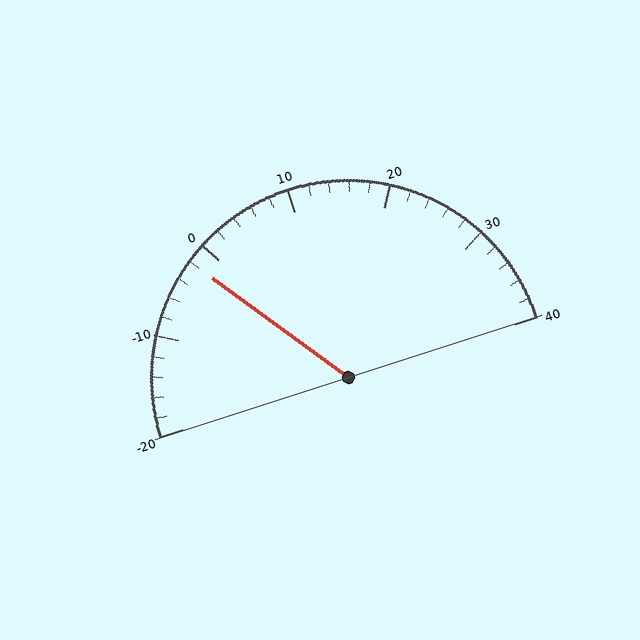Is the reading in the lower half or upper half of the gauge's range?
The reading is in the lower half of the range (-20 to 40).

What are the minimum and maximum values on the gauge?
The gauge ranges from -20 to 40.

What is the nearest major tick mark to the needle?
The nearest major tick mark is 0.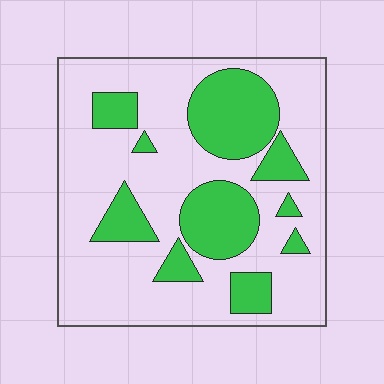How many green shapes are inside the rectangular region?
10.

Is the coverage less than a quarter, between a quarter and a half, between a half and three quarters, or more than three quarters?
Between a quarter and a half.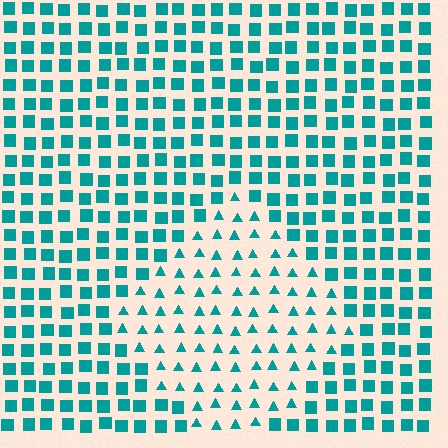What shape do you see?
I see a diamond.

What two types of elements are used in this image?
The image uses triangles inside the diamond region and squares outside it.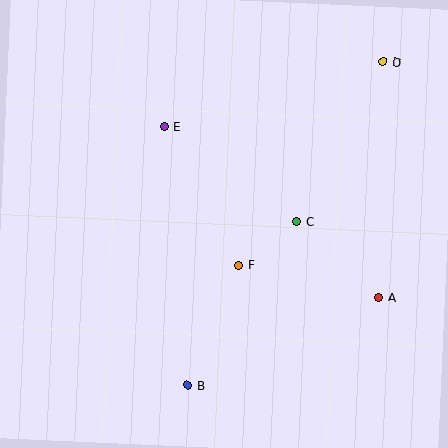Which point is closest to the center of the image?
Point F at (239, 265) is closest to the center.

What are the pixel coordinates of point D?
Point D is at (383, 62).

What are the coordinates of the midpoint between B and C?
The midpoint between B and C is at (242, 303).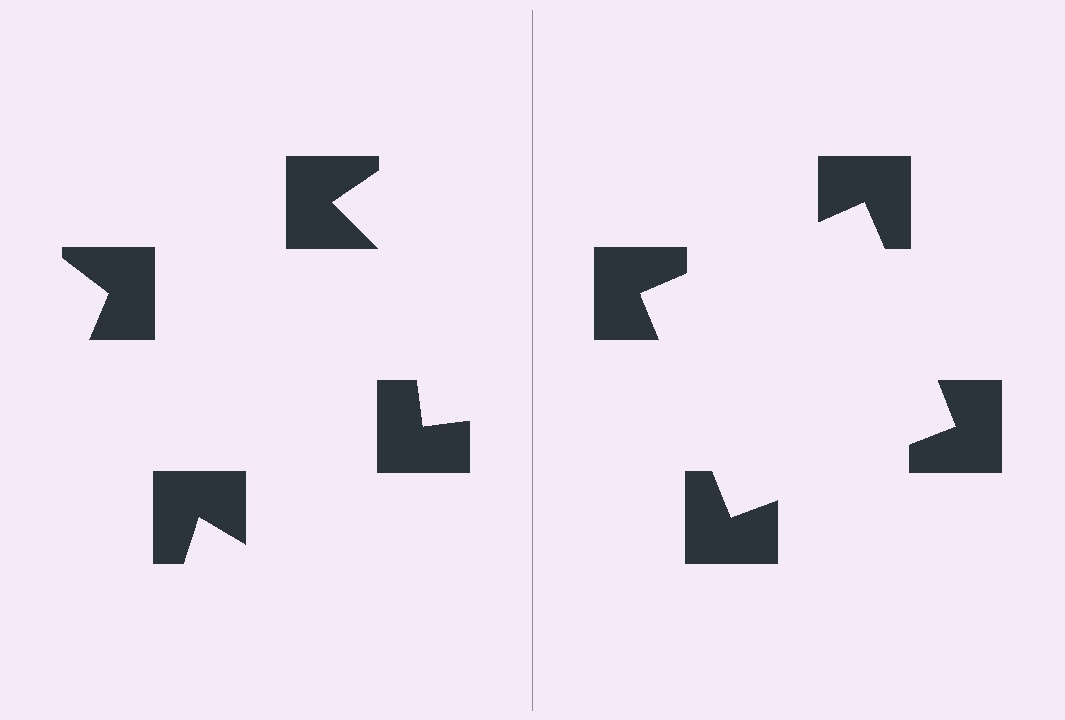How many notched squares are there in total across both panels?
8 — 4 on each side.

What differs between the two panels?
The notched squares are positioned identically on both sides; only the wedge orientations differ. On the right they align to a square; on the left they are misaligned.